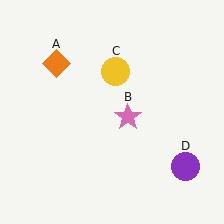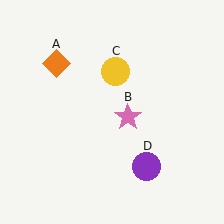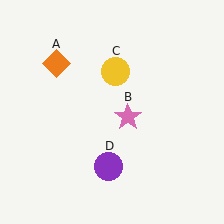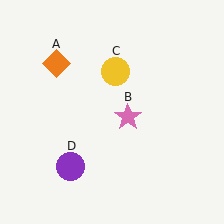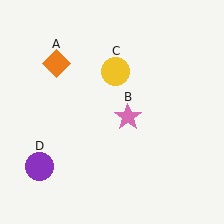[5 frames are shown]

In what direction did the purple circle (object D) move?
The purple circle (object D) moved left.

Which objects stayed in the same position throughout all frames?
Orange diamond (object A) and pink star (object B) and yellow circle (object C) remained stationary.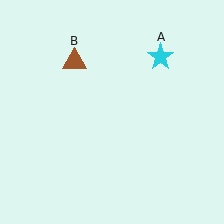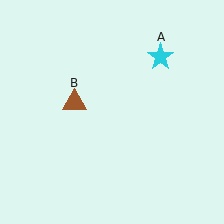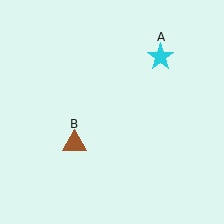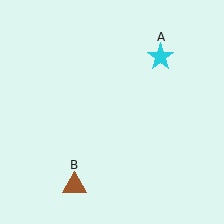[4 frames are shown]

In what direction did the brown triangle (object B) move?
The brown triangle (object B) moved down.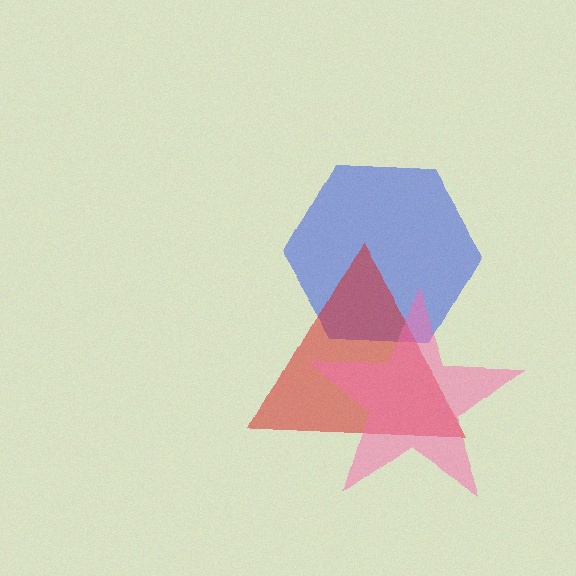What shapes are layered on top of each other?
The layered shapes are: a blue hexagon, a red triangle, a pink star.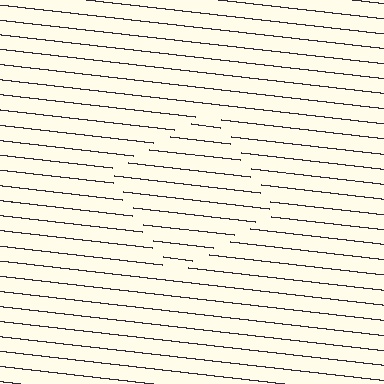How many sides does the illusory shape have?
4 sides — the line-ends trace a square.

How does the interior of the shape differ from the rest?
The interior of the shape contains the same grating, shifted by half a period — the contour is defined by the phase discontinuity where line-ends from the inner and outer gratings abut.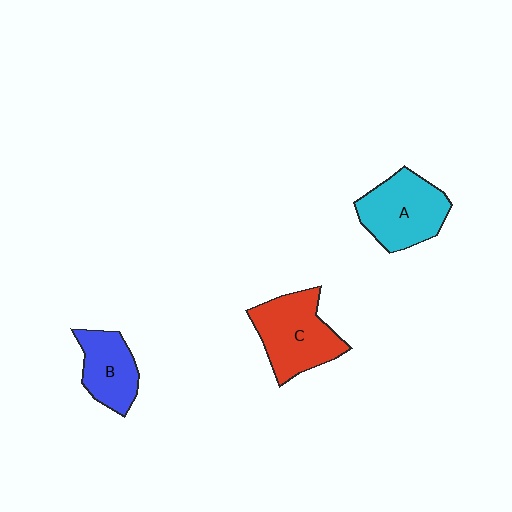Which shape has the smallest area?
Shape B (blue).